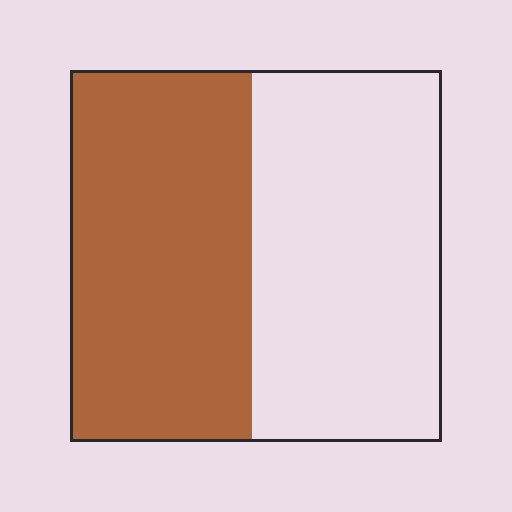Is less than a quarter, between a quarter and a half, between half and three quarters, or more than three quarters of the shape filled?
Between a quarter and a half.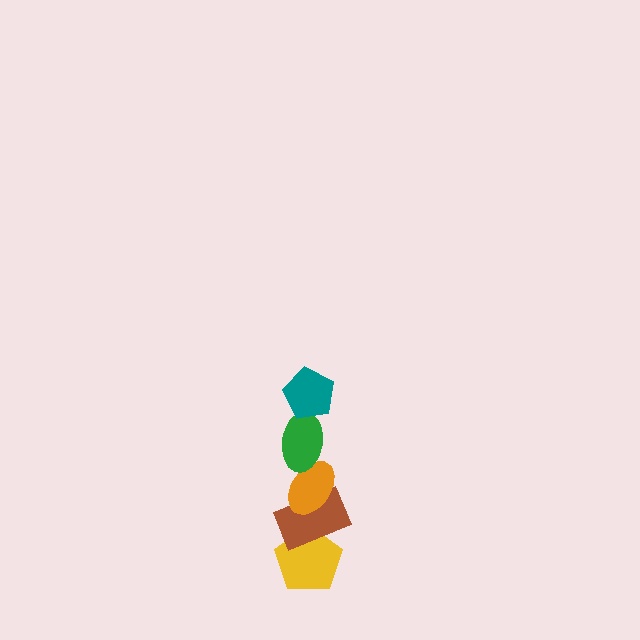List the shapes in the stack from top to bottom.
From top to bottom: the teal pentagon, the green ellipse, the orange ellipse, the brown rectangle, the yellow pentagon.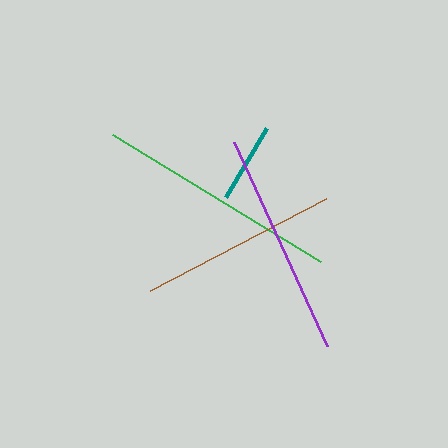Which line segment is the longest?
The green line is the longest at approximately 244 pixels.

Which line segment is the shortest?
The teal line is the shortest at approximately 80 pixels.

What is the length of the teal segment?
The teal segment is approximately 80 pixels long.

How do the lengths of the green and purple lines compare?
The green and purple lines are approximately the same length.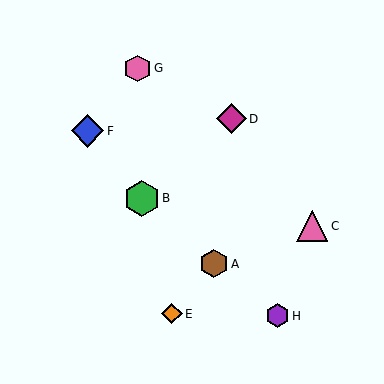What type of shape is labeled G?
Shape G is a pink hexagon.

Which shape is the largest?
The green hexagon (labeled B) is the largest.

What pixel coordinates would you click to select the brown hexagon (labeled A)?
Click at (214, 264) to select the brown hexagon A.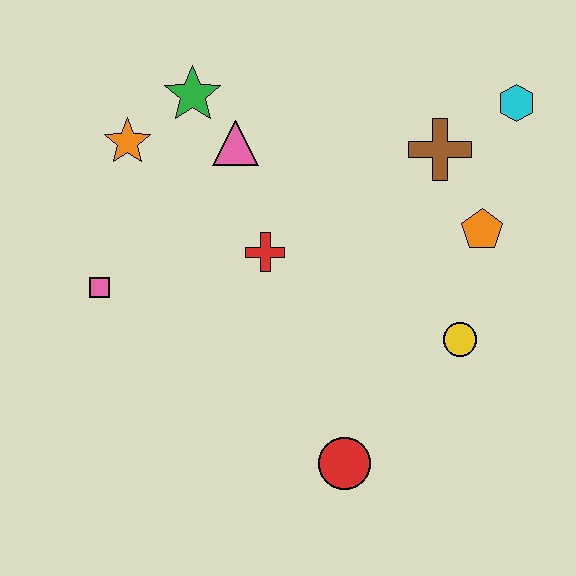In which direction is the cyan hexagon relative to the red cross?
The cyan hexagon is to the right of the red cross.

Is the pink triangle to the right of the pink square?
Yes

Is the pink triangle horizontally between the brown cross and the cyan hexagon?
No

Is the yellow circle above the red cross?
No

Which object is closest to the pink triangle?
The green star is closest to the pink triangle.